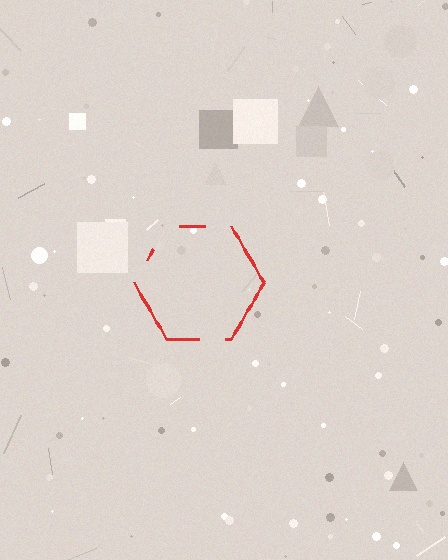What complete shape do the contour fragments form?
The contour fragments form a hexagon.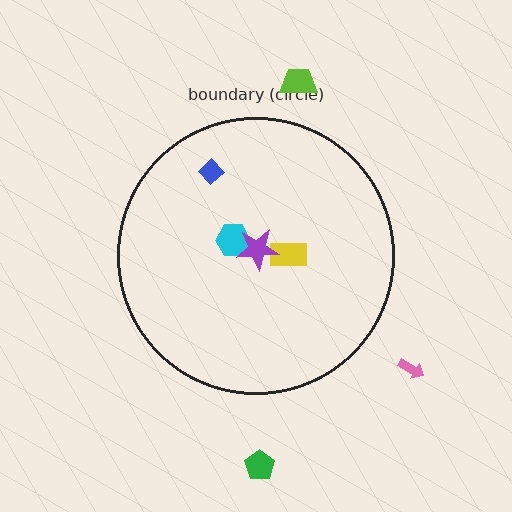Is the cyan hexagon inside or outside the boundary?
Inside.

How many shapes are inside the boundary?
4 inside, 3 outside.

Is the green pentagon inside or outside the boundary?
Outside.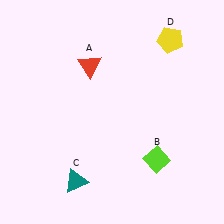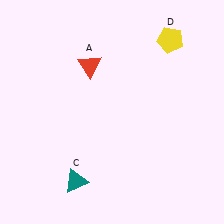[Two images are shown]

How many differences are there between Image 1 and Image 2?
There is 1 difference between the two images.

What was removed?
The lime diamond (B) was removed in Image 2.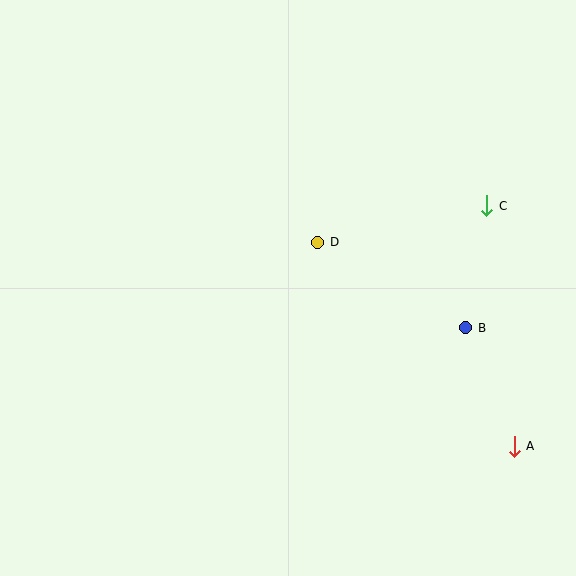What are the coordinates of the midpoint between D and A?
The midpoint between D and A is at (416, 344).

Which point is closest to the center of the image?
Point D at (318, 242) is closest to the center.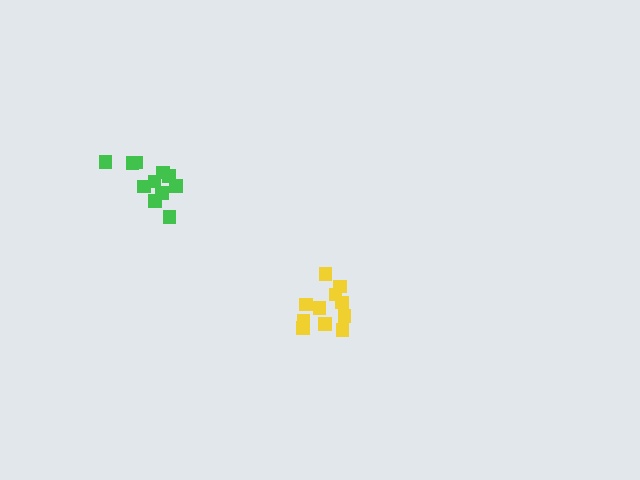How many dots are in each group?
Group 1: 11 dots, Group 2: 11 dots (22 total).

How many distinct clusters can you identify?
There are 2 distinct clusters.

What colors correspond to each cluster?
The clusters are colored: yellow, green.